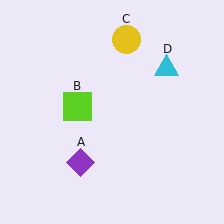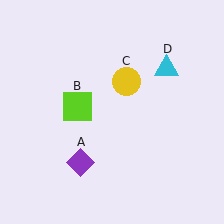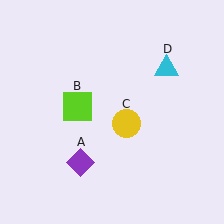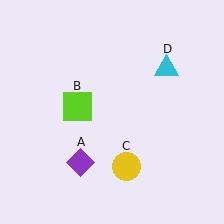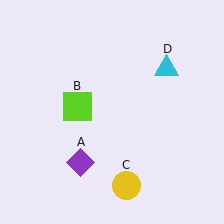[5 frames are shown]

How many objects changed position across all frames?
1 object changed position: yellow circle (object C).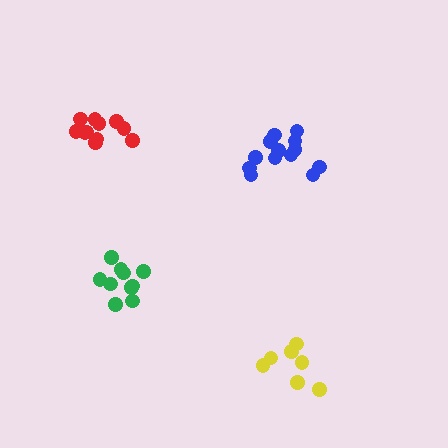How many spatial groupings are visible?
There are 4 spatial groupings.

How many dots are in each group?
Group 1: 13 dots, Group 2: 7 dots, Group 3: 11 dots, Group 4: 10 dots (41 total).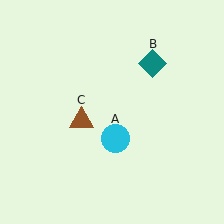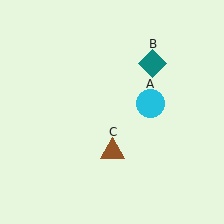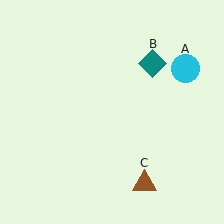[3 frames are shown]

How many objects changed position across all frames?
2 objects changed position: cyan circle (object A), brown triangle (object C).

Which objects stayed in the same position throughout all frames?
Teal diamond (object B) remained stationary.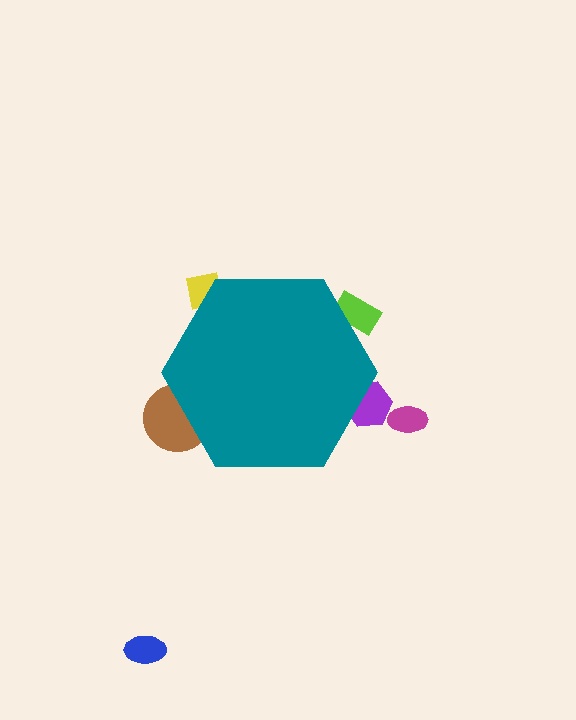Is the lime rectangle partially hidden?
Yes, the lime rectangle is partially hidden behind the teal hexagon.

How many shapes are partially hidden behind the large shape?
4 shapes are partially hidden.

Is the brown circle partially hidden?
Yes, the brown circle is partially hidden behind the teal hexagon.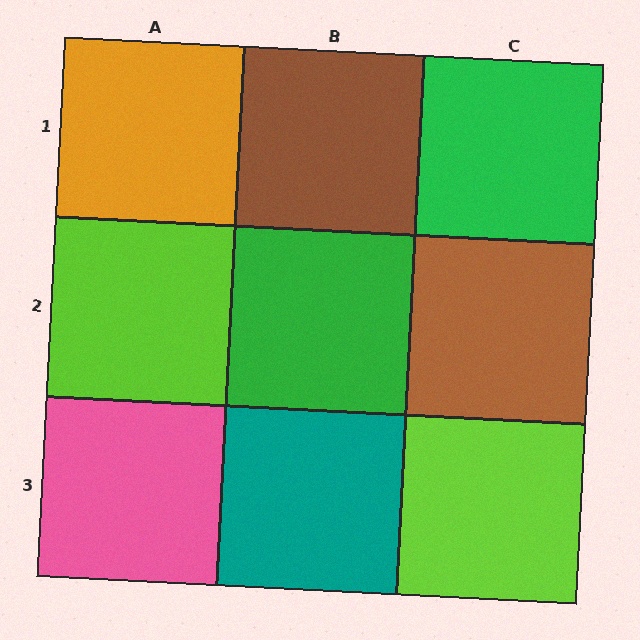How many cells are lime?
2 cells are lime.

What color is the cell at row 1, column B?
Brown.